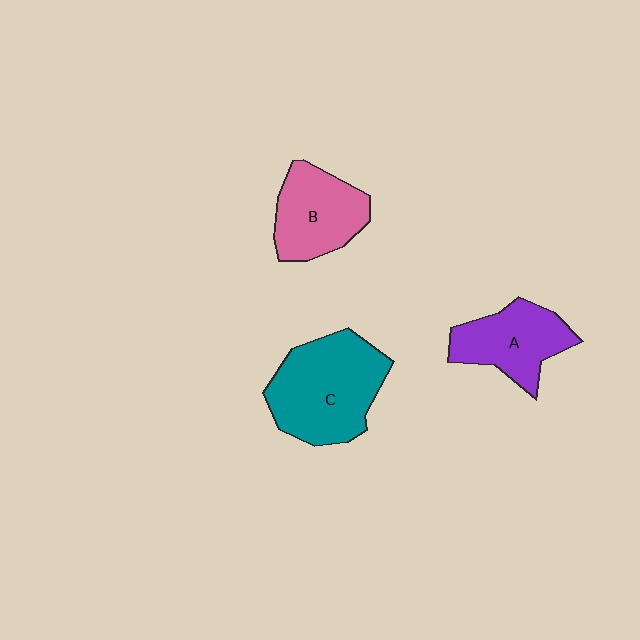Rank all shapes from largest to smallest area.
From largest to smallest: C (teal), B (pink), A (purple).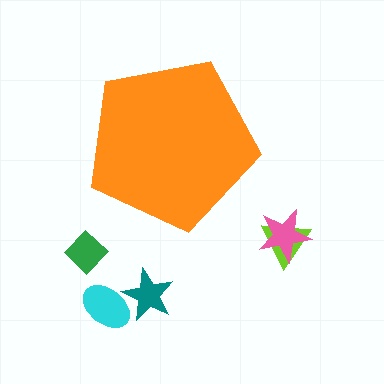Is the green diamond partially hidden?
No, the green diamond is fully visible.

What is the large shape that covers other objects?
An orange pentagon.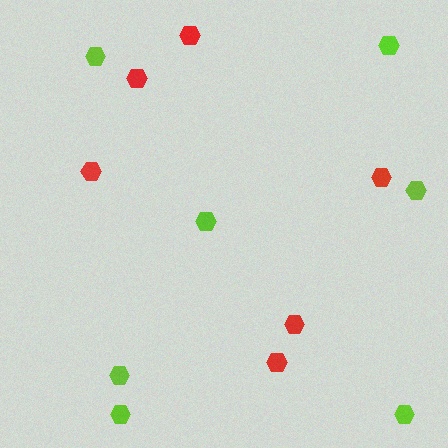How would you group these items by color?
There are 2 groups: one group of red hexagons (6) and one group of lime hexagons (7).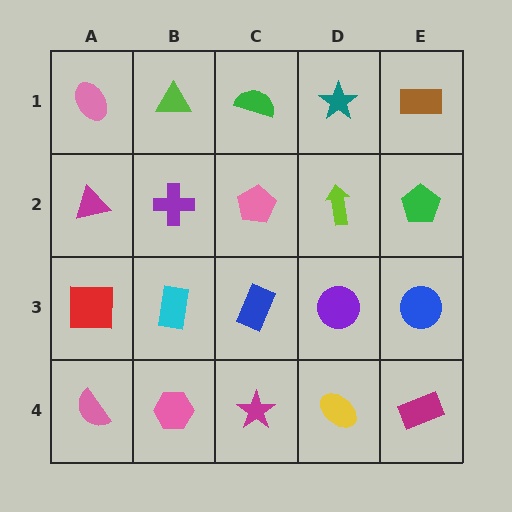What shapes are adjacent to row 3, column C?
A pink pentagon (row 2, column C), a magenta star (row 4, column C), a cyan rectangle (row 3, column B), a purple circle (row 3, column D).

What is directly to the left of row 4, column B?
A pink semicircle.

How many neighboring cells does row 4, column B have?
3.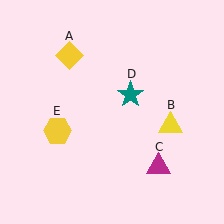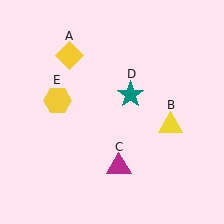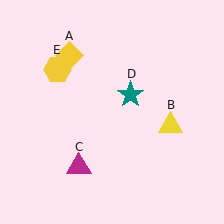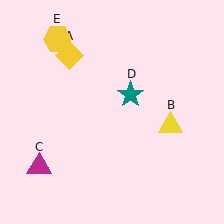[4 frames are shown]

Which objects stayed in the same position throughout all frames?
Yellow diamond (object A) and yellow triangle (object B) and teal star (object D) remained stationary.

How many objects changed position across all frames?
2 objects changed position: magenta triangle (object C), yellow hexagon (object E).